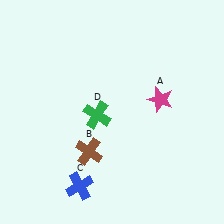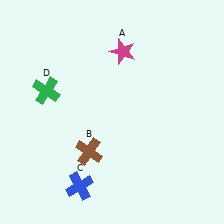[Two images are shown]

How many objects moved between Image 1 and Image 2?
2 objects moved between the two images.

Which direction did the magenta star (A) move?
The magenta star (A) moved up.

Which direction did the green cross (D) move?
The green cross (D) moved left.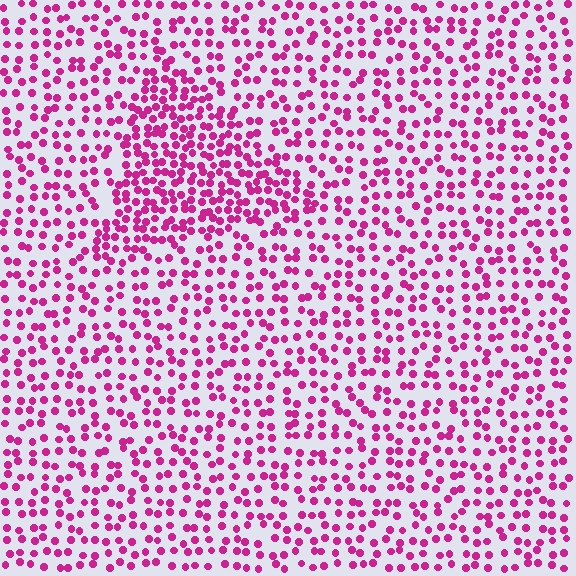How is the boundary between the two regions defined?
The boundary is defined by a change in element density (approximately 1.8x ratio). All elements are the same color, size, and shape.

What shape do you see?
I see a triangle.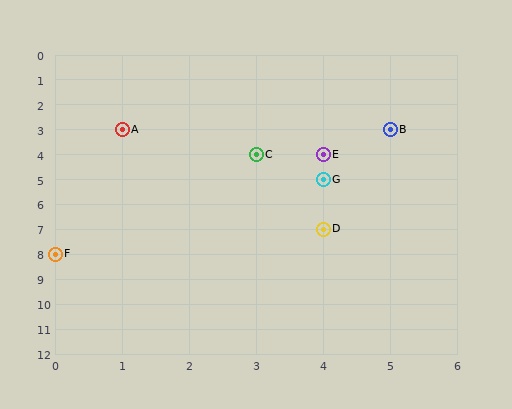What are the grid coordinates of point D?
Point D is at grid coordinates (4, 7).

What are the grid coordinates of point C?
Point C is at grid coordinates (3, 4).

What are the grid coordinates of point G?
Point G is at grid coordinates (4, 5).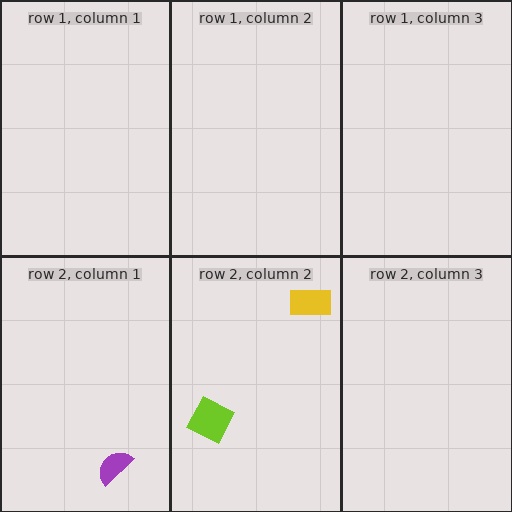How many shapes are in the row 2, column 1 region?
1.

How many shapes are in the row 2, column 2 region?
2.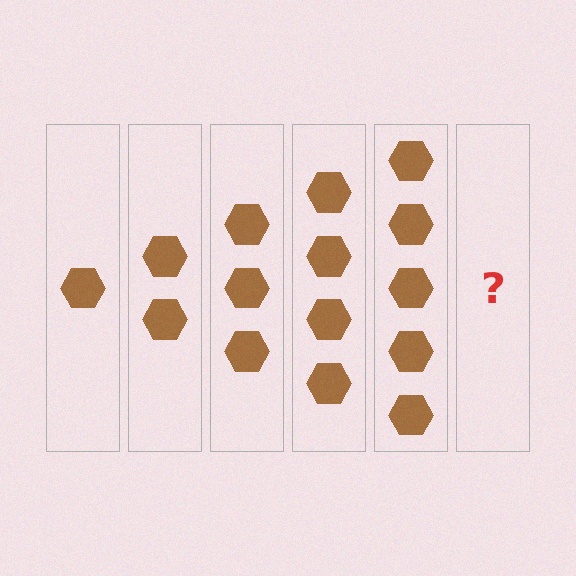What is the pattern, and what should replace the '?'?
The pattern is that each step adds one more hexagon. The '?' should be 6 hexagons.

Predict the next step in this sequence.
The next step is 6 hexagons.